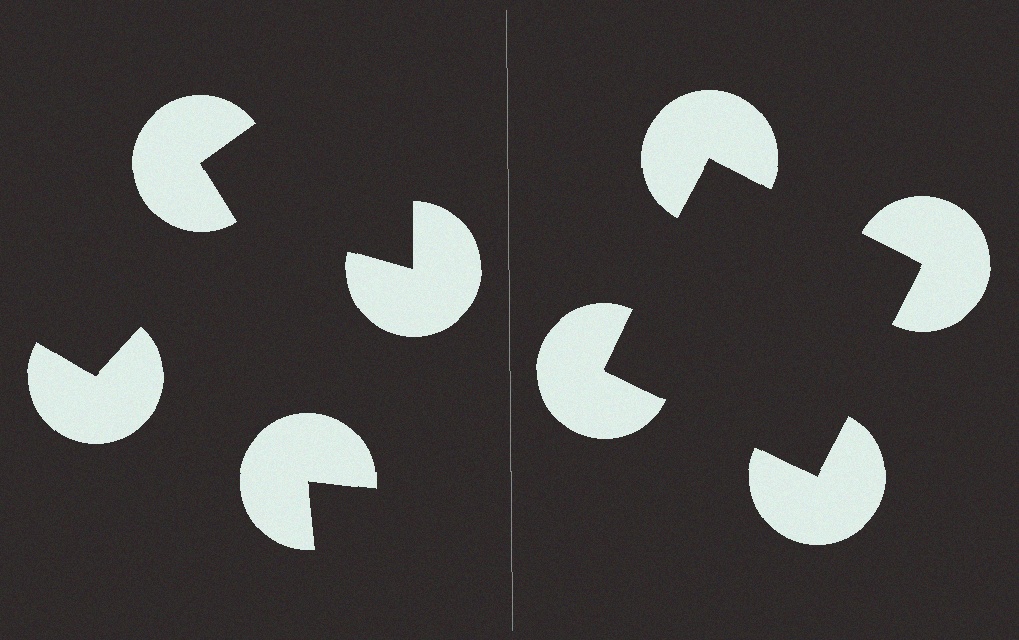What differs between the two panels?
The pac-man discs are positioned identically on both sides; only the wedge orientations differ. On the right they align to a square; on the left they are misaligned.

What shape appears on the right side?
An illusory square.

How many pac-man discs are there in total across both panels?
8 — 4 on each side.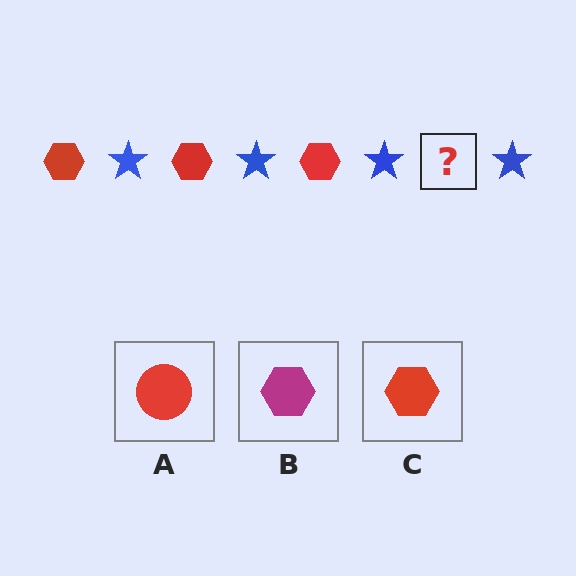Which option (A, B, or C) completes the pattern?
C.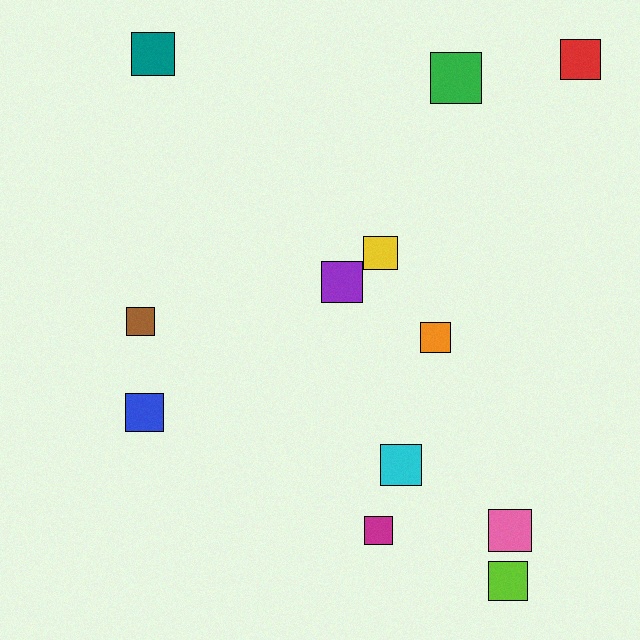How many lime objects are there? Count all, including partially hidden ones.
There is 1 lime object.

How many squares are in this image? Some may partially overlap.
There are 12 squares.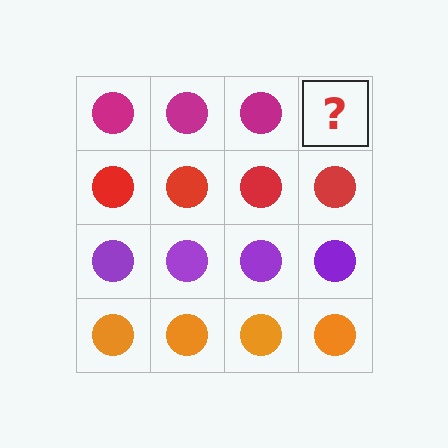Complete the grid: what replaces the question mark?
The question mark should be replaced with a magenta circle.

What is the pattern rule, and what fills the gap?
The rule is that each row has a consistent color. The gap should be filled with a magenta circle.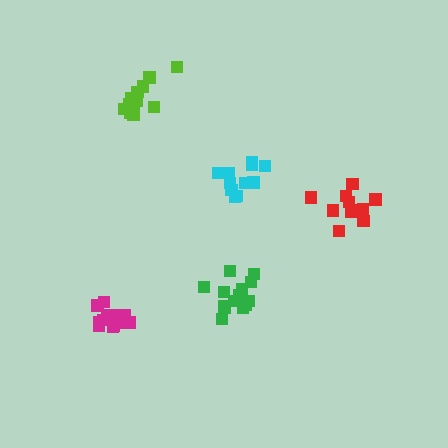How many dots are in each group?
Group 1: 15 dots, Group 2: 15 dots, Group 3: 11 dots, Group 4: 11 dots, Group 5: 14 dots (66 total).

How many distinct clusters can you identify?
There are 5 distinct clusters.